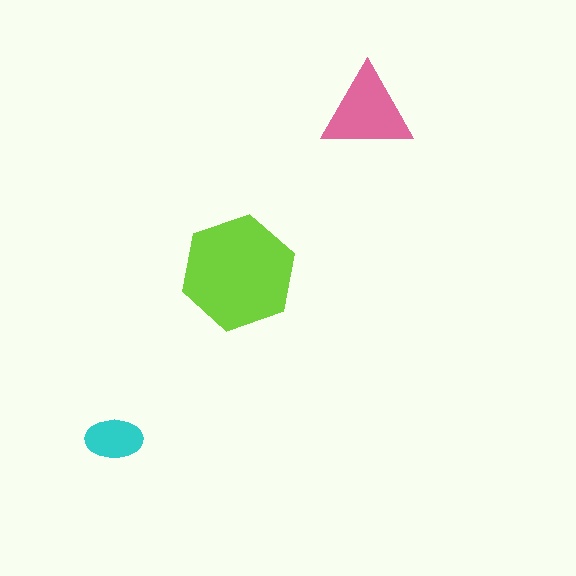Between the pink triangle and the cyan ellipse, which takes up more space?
The pink triangle.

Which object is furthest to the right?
The pink triangle is rightmost.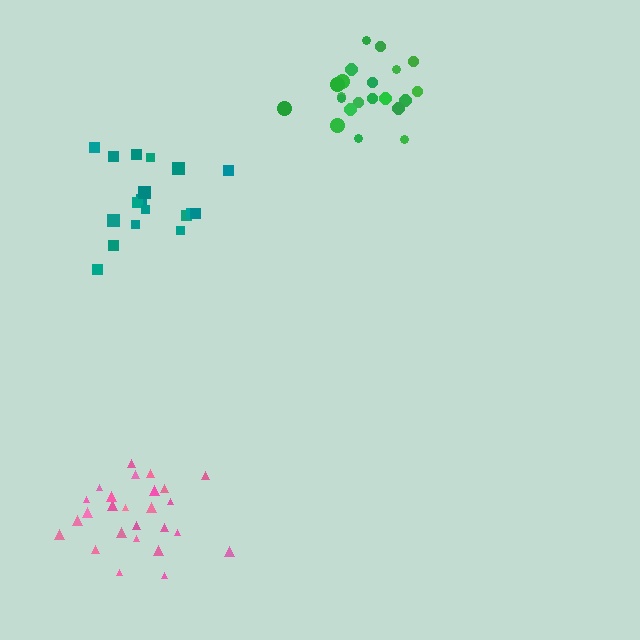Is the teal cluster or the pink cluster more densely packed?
Pink.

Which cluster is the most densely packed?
Pink.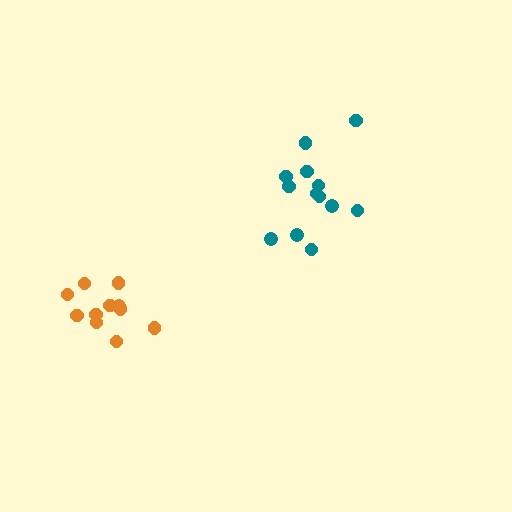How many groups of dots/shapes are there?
There are 2 groups.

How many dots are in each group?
Group 1: 13 dots, Group 2: 11 dots (24 total).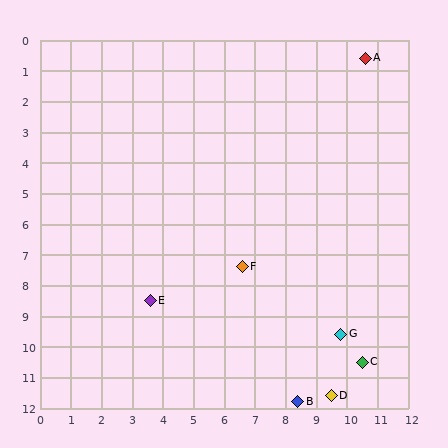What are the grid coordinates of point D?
Point D is at approximately (9.5, 11.6).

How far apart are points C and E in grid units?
Points C and E are about 7.2 grid units apart.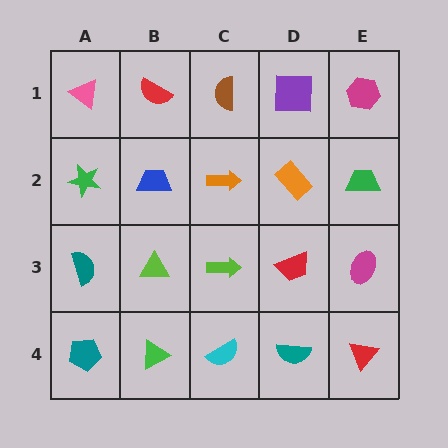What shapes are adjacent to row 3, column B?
A blue trapezoid (row 2, column B), a green triangle (row 4, column B), a teal semicircle (row 3, column A), a lime arrow (row 3, column C).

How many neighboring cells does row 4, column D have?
3.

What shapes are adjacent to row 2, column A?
A pink triangle (row 1, column A), a teal semicircle (row 3, column A), a blue trapezoid (row 2, column B).